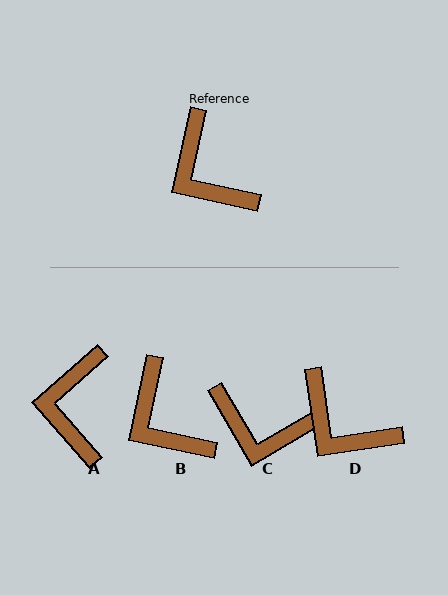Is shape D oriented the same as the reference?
No, it is off by about 21 degrees.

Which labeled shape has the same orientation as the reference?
B.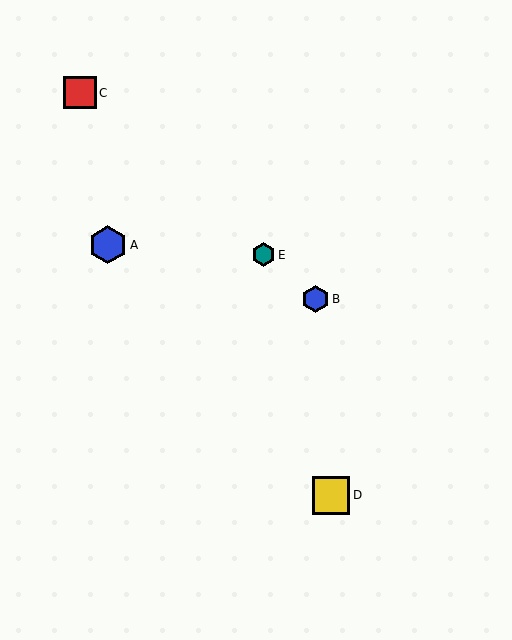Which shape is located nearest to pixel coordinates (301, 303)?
The blue hexagon (labeled B) at (316, 299) is nearest to that location.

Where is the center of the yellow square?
The center of the yellow square is at (331, 495).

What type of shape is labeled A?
Shape A is a blue hexagon.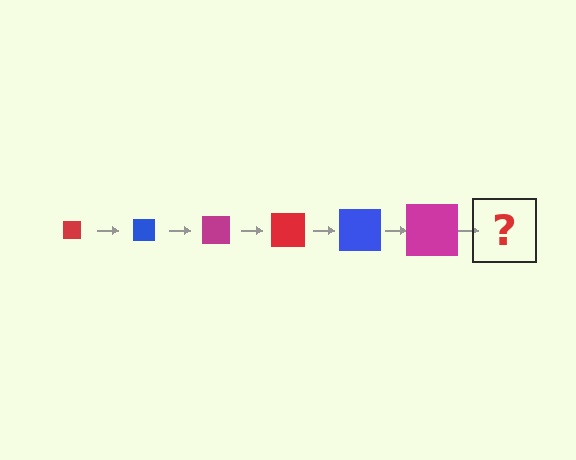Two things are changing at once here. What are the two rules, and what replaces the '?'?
The two rules are that the square grows larger each step and the color cycles through red, blue, and magenta. The '?' should be a red square, larger than the previous one.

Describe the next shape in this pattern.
It should be a red square, larger than the previous one.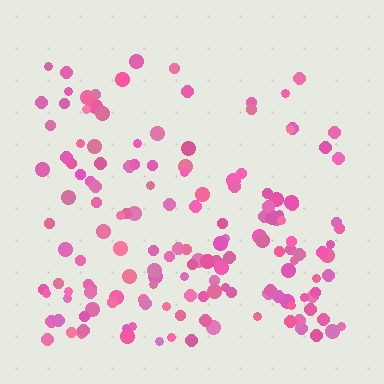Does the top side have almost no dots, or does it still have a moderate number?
Still a moderate number, just noticeably fewer than the bottom.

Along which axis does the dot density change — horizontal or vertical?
Vertical.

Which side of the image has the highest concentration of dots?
The bottom.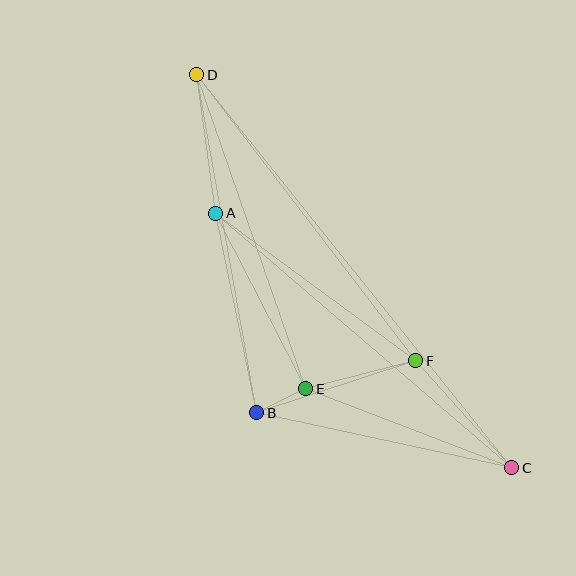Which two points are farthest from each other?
Points C and D are farthest from each other.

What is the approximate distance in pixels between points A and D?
The distance between A and D is approximately 140 pixels.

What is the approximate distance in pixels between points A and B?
The distance between A and B is approximately 204 pixels.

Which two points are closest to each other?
Points B and E are closest to each other.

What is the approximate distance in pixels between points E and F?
The distance between E and F is approximately 113 pixels.